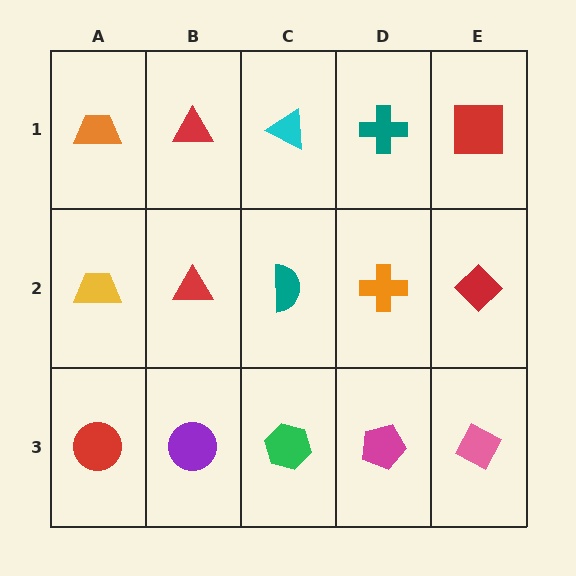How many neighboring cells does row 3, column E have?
2.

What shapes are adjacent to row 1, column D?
An orange cross (row 2, column D), a cyan triangle (row 1, column C), a red square (row 1, column E).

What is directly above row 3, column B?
A red triangle.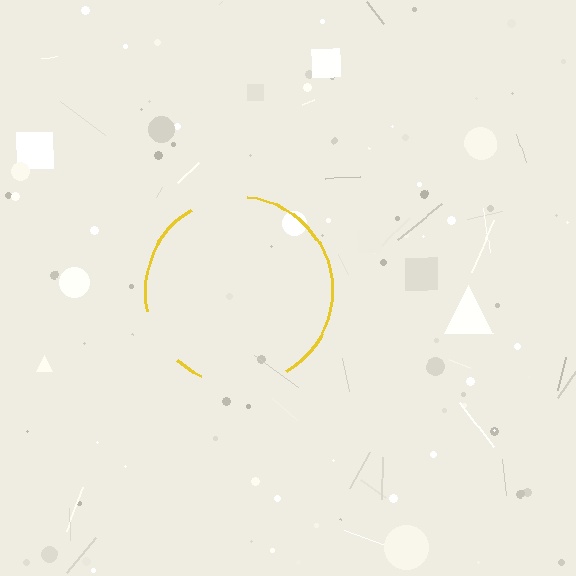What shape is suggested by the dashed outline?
The dashed outline suggests a circle.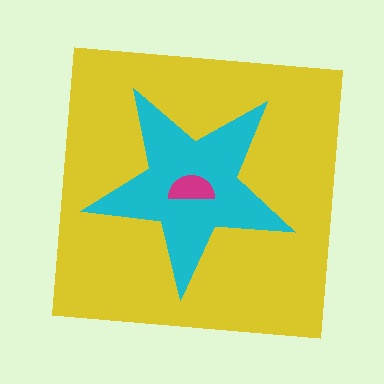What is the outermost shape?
The yellow square.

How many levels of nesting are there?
3.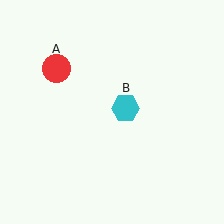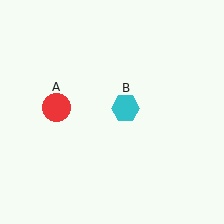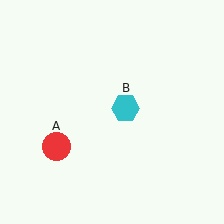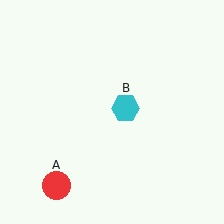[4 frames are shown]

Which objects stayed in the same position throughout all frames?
Cyan hexagon (object B) remained stationary.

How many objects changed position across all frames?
1 object changed position: red circle (object A).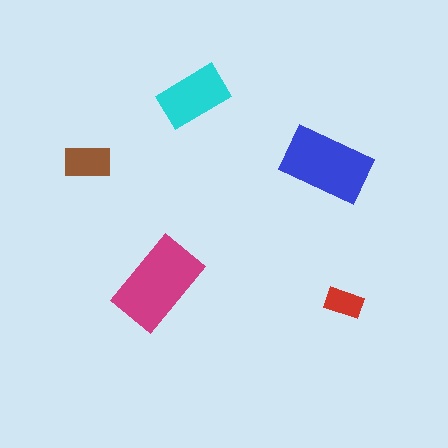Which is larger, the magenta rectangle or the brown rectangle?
The magenta one.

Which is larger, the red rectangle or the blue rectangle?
The blue one.